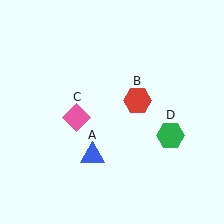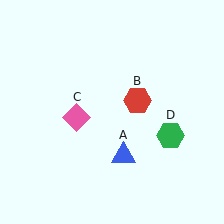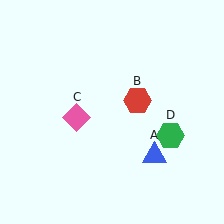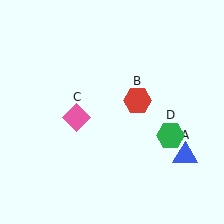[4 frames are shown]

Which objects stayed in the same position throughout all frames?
Red hexagon (object B) and pink diamond (object C) and green hexagon (object D) remained stationary.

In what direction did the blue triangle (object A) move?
The blue triangle (object A) moved right.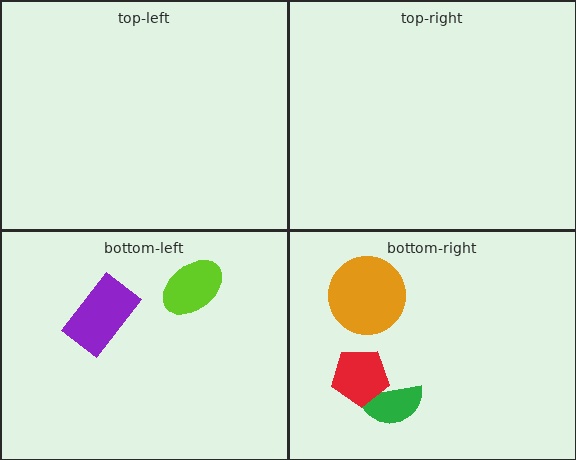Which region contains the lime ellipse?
The bottom-left region.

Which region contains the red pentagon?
The bottom-right region.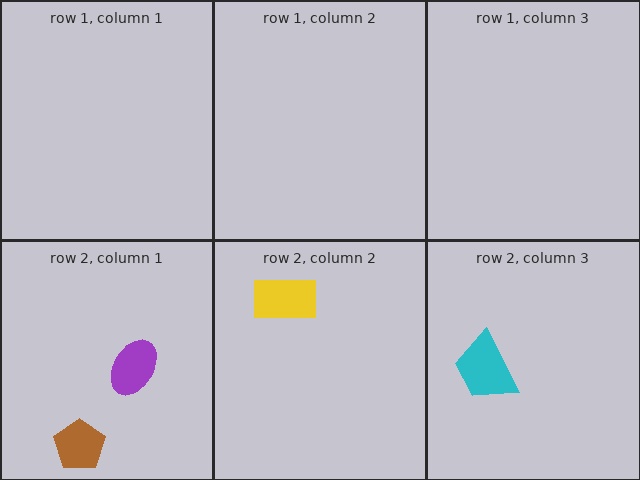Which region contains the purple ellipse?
The row 2, column 1 region.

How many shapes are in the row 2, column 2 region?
1.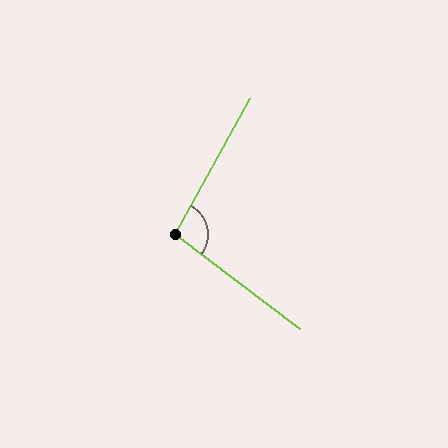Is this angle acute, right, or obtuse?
It is obtuse.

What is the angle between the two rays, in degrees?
Approximately 98 degrees.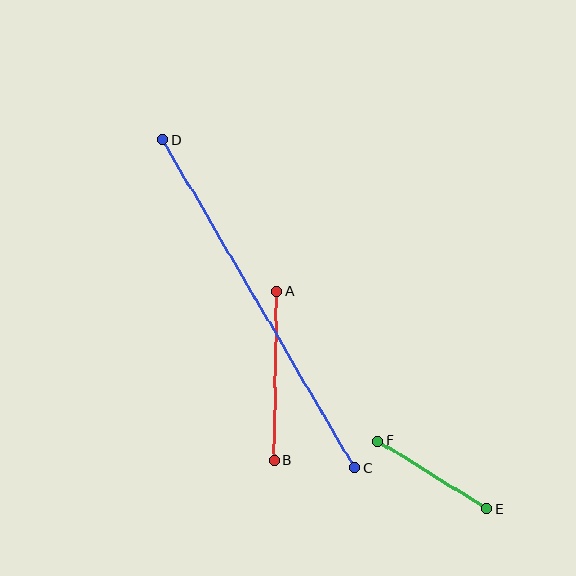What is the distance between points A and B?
The distance is approximately 169 pixels.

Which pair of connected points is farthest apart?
Points C and D are farthest apart.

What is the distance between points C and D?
The distance is approximately 380 pixels.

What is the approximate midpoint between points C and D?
The midpoint is at approximately (259, 304) pixels.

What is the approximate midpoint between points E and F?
The midpoint is at approximately (433, 475) pixels.